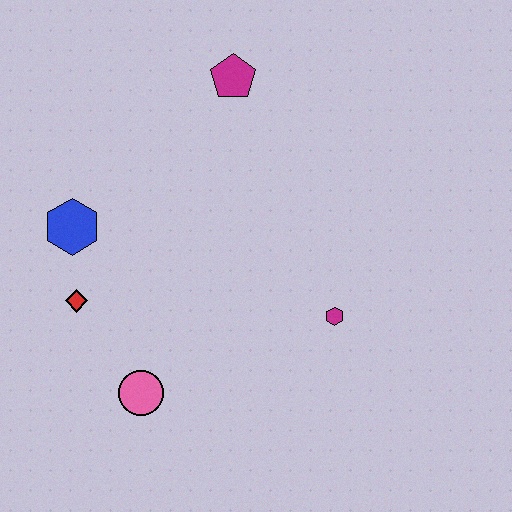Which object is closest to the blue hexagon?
The red diamond is closest to the blue hexagon.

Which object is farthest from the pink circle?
The magenta pentagon is farthest from the pink circle.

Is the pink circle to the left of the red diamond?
No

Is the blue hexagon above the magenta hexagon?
Yes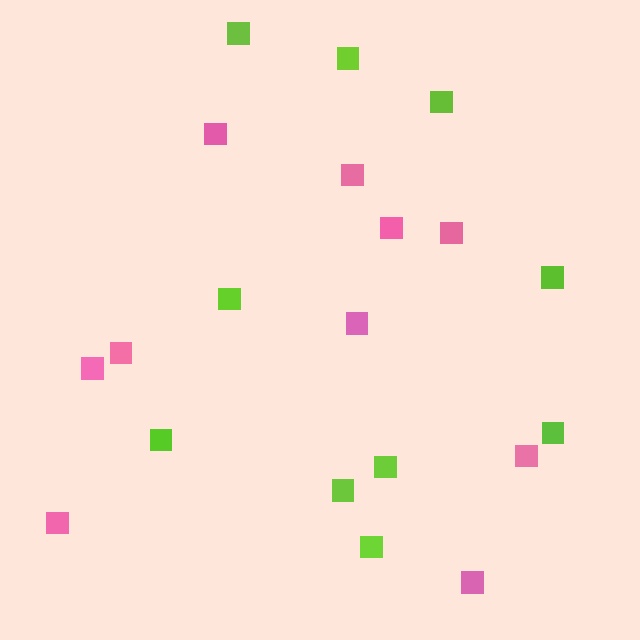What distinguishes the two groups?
There are 2 groups: one group of lime squares (10) and one group of pink squares (10).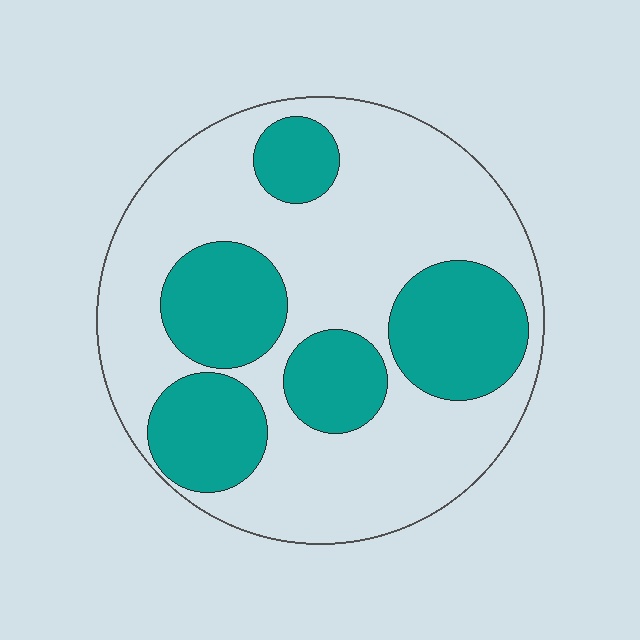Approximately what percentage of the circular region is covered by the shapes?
Approximately 35%.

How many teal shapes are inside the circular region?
5.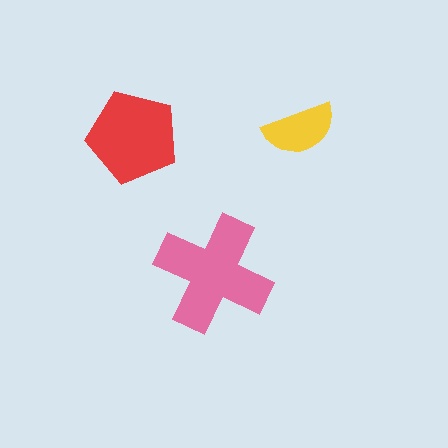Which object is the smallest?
The yellow semicircle.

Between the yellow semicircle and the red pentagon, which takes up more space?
The red pentagon.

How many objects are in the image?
There are 3 objects in the image.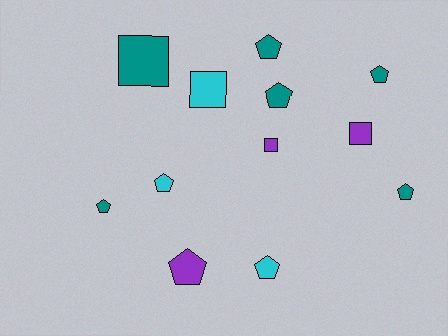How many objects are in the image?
There are 12 objects.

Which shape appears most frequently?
Pentagon, with 8 objects.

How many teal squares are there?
There is 1 teal square.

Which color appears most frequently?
Teal, with 6 objects.